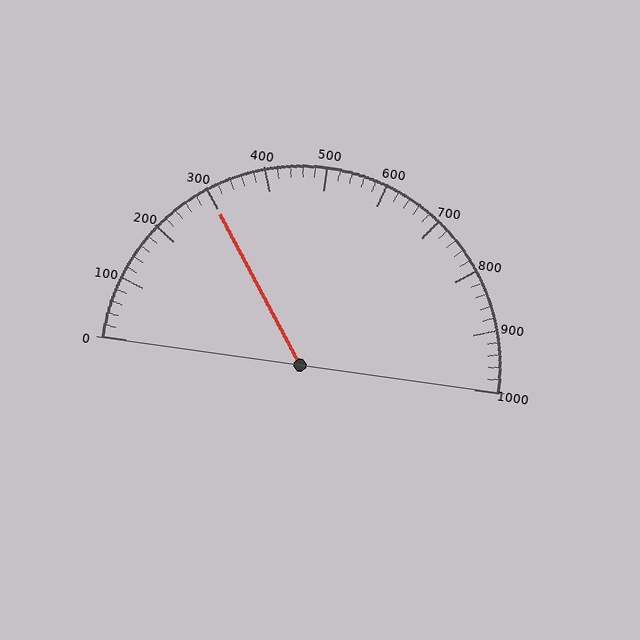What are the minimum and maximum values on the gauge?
The gauge ranges from 0 to 1000.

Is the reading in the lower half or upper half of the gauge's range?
The reading is in the lower half of the range (0 to 1000).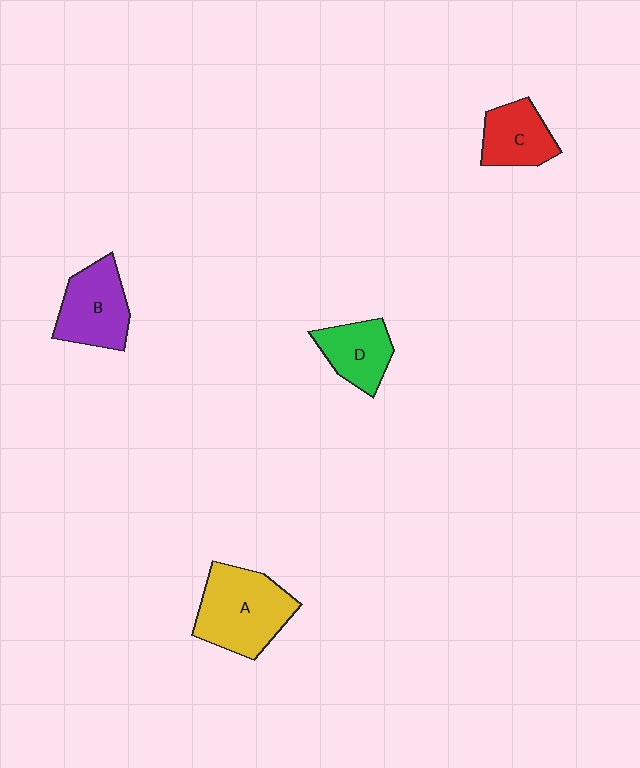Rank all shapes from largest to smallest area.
From largest to smallest: A (yellow), B (purple), C (red), D (green).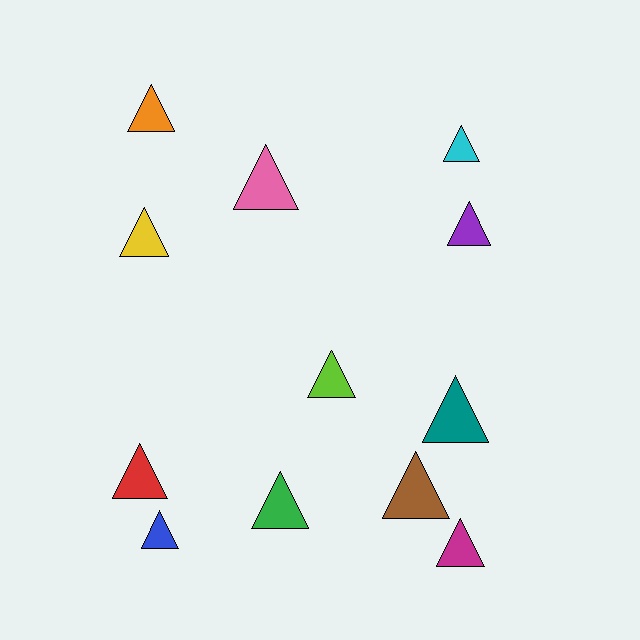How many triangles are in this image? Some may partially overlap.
There are 12 triangles.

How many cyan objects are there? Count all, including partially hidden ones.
There is 1 cyan object.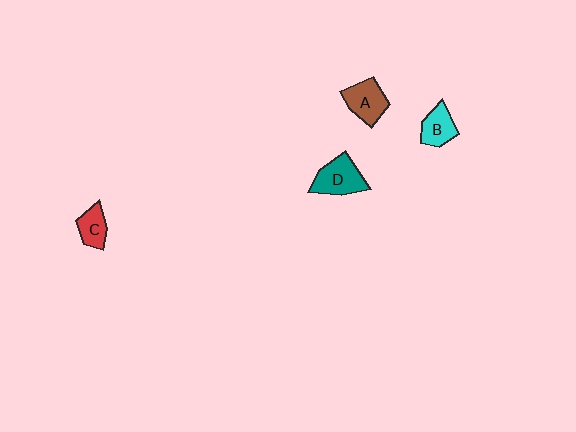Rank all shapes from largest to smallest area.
From largest to smallest: D (teal), A (brown), B (cyan), C (red).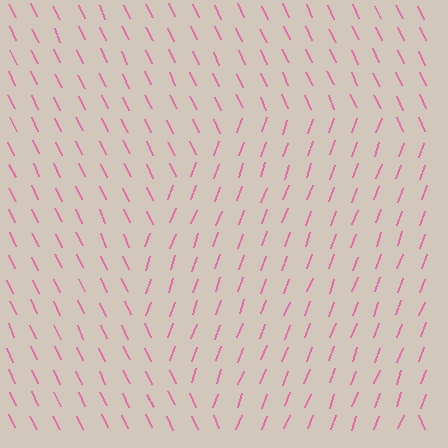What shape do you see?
I see a circle.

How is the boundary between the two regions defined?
The boundary is defined purely by a change in line orientation (approximately 45 degrees difference). All lines are the same color and thickness.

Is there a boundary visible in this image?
Yes, there is a texture boundary formed by a change in line orientation.